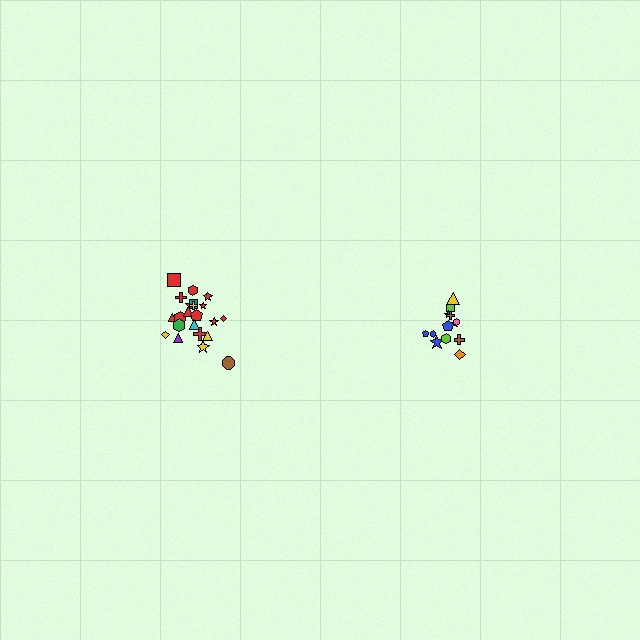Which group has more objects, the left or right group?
The left group.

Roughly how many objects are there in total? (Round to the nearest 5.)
Roughly 35 objects in total.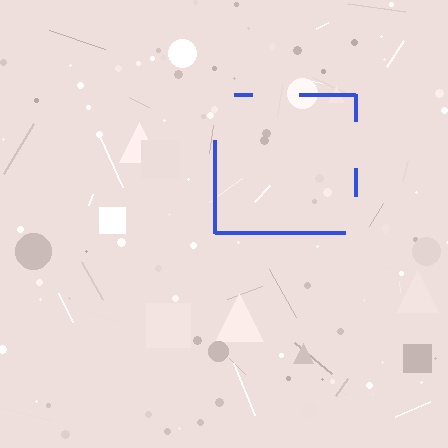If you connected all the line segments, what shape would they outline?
They would outline a square.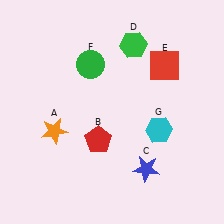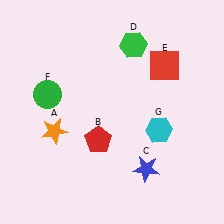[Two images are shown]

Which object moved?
The green circle (F) moved left.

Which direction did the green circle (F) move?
The green circle (F) moved left.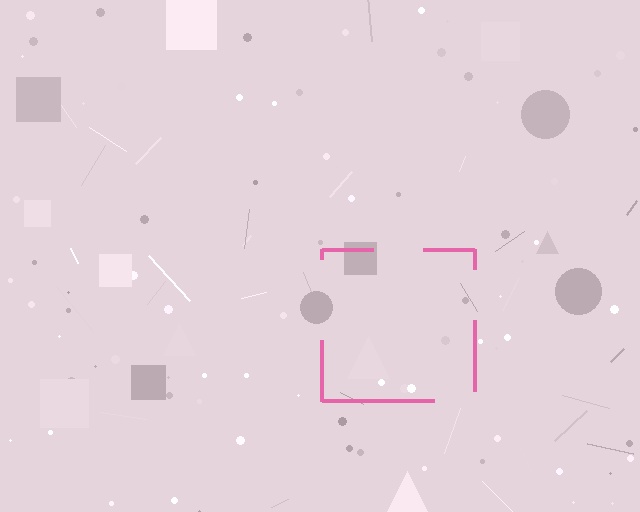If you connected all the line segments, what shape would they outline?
They would outline a square.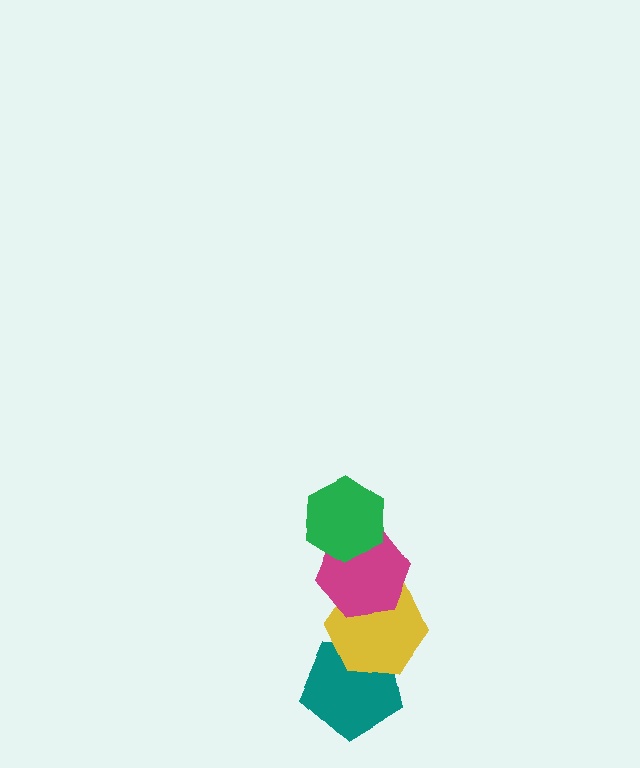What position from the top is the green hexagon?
The green hexagon is 1st from the top.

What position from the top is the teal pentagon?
The teal pentagon is 4th from the top.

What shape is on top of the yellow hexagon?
The magenta hexagon is on top of the yellow hexagon.